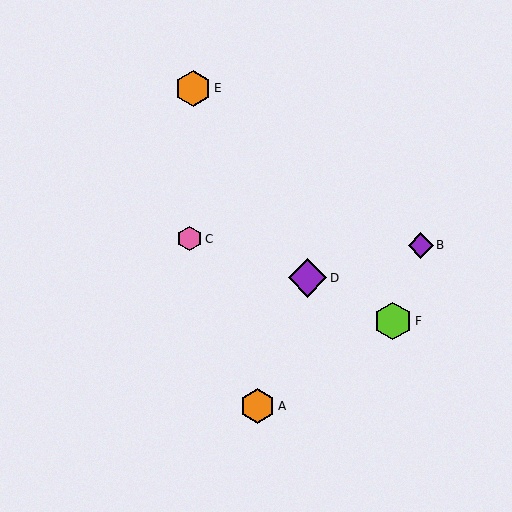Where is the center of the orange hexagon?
The center of the orange hexagon is at (258, 406).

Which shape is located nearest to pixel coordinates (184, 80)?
The orange hexagon (labeled E) at (193, 88) is nearest to that location.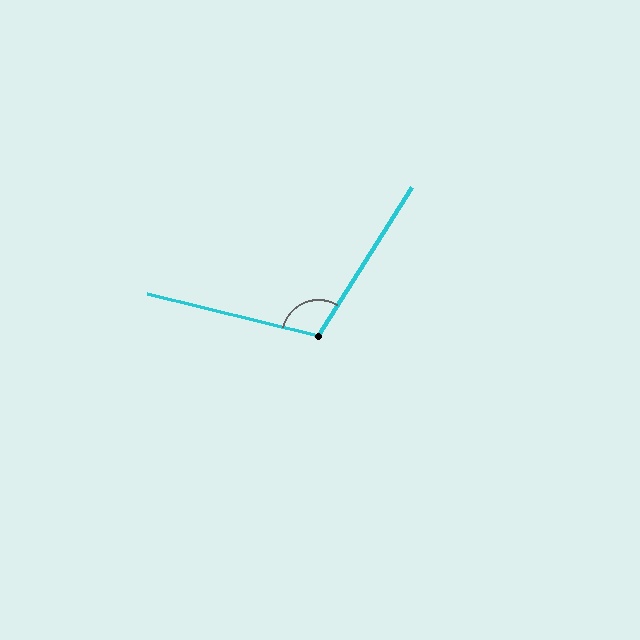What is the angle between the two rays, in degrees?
Approximately 108 degrees.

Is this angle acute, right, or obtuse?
It is obtuse.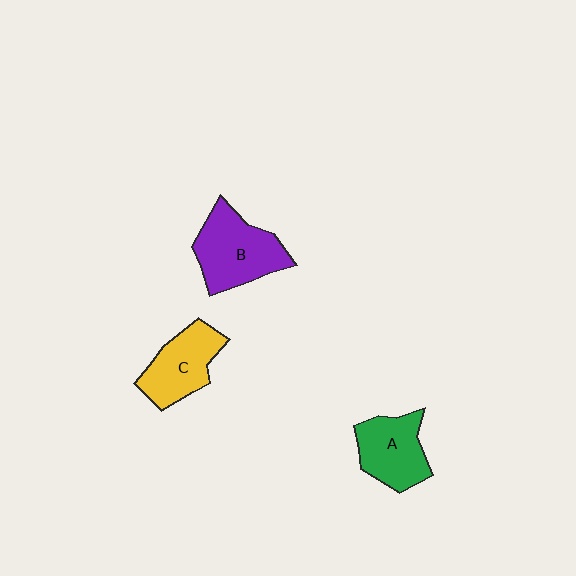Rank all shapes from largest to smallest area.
From largest to smallest: B (purple), C (yellow), A (green).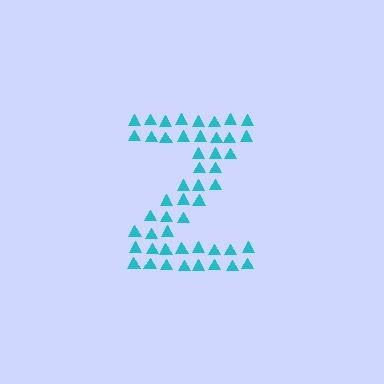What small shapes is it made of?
It is made of small triangles.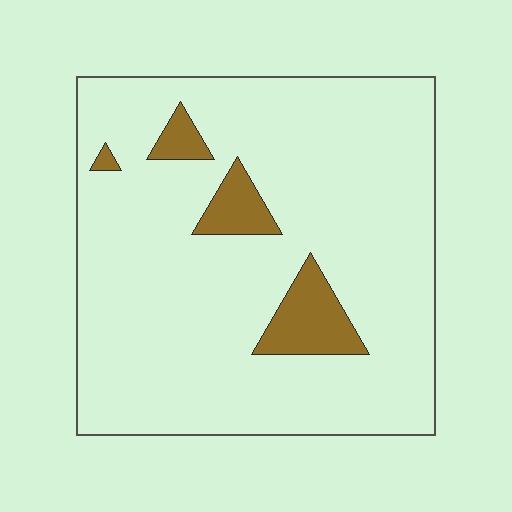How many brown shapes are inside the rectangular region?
4.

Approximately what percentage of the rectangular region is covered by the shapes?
Approximately 10%.